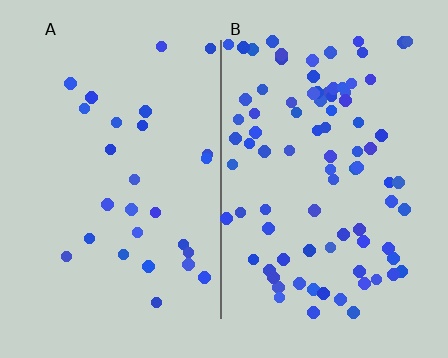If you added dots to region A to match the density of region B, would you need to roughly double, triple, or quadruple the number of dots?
Approximately triple.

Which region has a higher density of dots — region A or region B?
B (the right).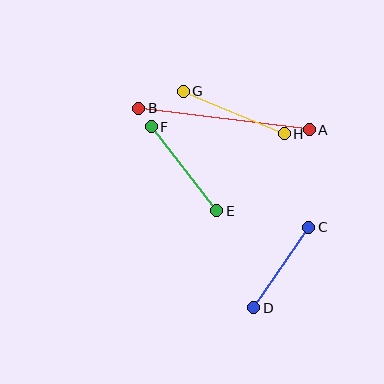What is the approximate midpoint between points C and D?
The midpoint is at approximately (281, 268) pixels.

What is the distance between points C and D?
The distance is approximately 98 pixels.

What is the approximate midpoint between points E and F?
The midpoint is at approximately (184, 169) pixels.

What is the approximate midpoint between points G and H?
The midpoint is at approximately (234, 113) pixels.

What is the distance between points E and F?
The distance is approximately 106 pixels.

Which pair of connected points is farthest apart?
Points A and B are farthest apart.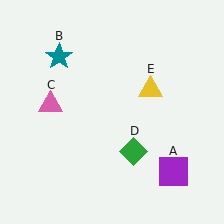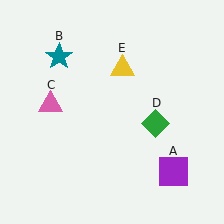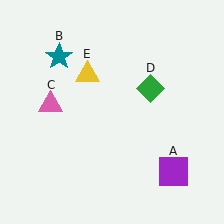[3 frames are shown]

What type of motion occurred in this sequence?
The green diamond (object D), yellow triangle (object E) rotated counterclockwise around the center of the scene.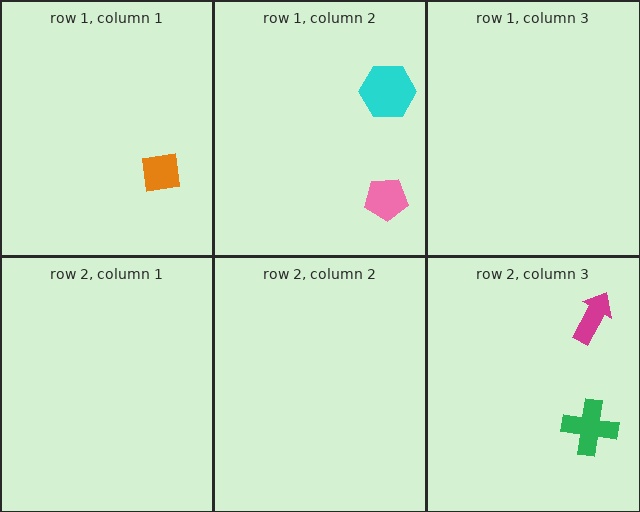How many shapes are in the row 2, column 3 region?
2.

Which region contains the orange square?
The row 1, column 1 region.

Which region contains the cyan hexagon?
The row 1, column 2 region.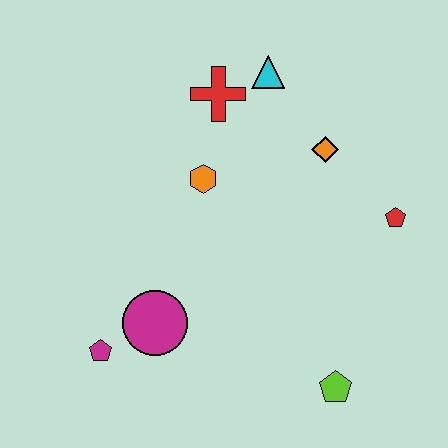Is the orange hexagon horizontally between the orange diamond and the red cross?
No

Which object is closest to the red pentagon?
The orange diamond is closest to the red pentagon.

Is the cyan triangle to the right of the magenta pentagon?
Yes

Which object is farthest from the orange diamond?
The magenta pentagon is farthest from the orange diamond.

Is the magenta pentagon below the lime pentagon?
No